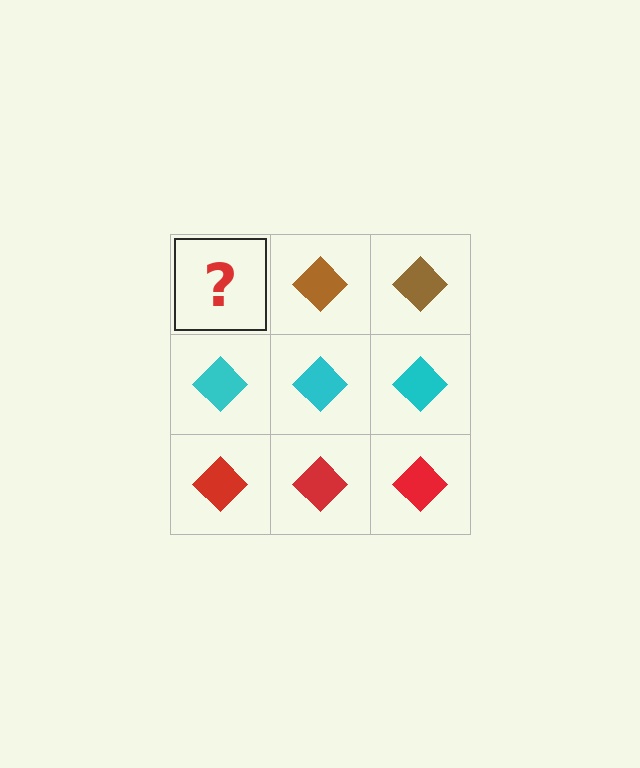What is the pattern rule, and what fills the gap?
The rule is that each row has a consistent color. The gap should be filled with a brown diamond.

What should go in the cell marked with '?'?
The missing cell should contain a brown diamond.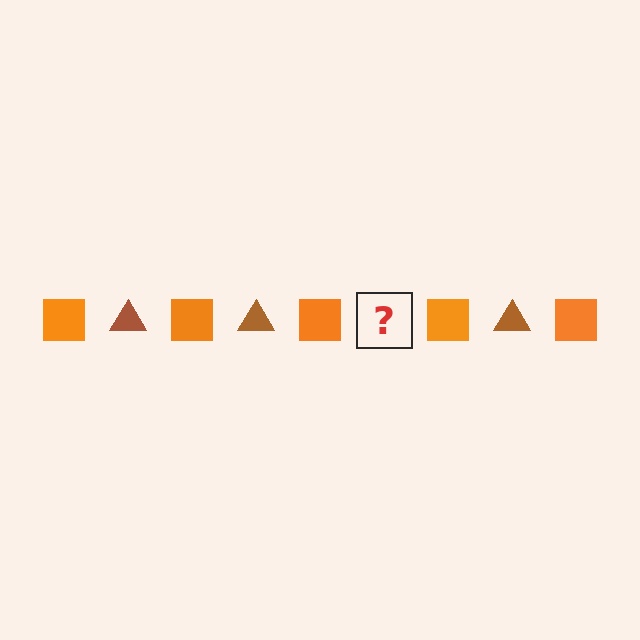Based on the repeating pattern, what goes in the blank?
The blank should be a brown triangle.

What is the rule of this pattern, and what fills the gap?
The rule is that the pattern alternates between orange square and brown triangle. The gap should be filled with a brown triangle.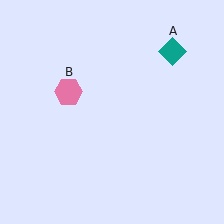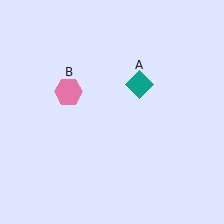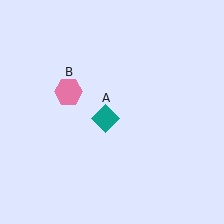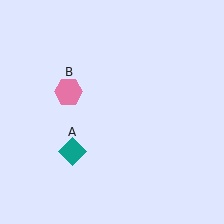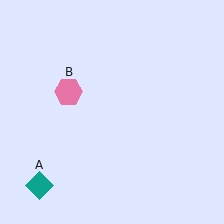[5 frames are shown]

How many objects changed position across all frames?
1 object changed position: teal diamond (object A).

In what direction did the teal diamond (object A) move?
The teal diamond (object A) moved down and to the left.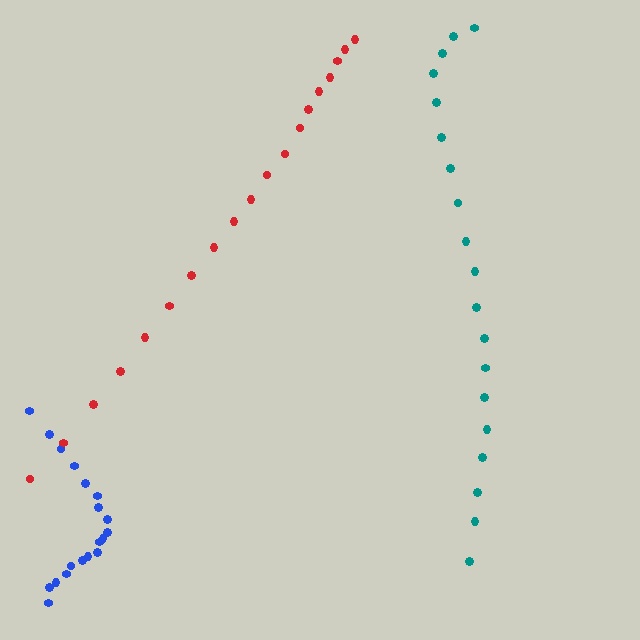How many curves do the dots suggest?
There are 3 distinct paths.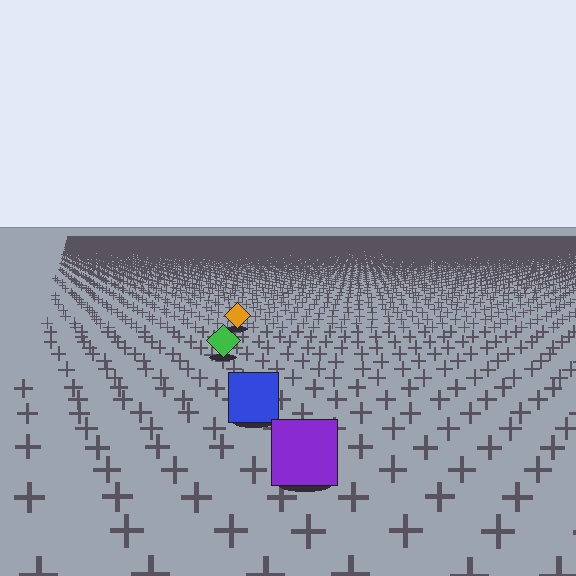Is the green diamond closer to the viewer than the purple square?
No. The purple square is closer — you can tell from the texture gradient: the ground texture is coarser near it.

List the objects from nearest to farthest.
From nearest to farthest: the purple square, the blue square, the green diamond, the orange diamond.